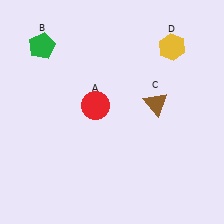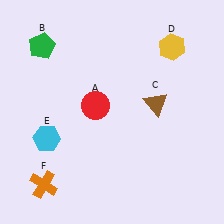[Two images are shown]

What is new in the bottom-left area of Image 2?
An orange cross (F) was added in the bottom-left area of Image 2.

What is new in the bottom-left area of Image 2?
A cyan hexagon (E) was added in the bottom-left area of Image 2.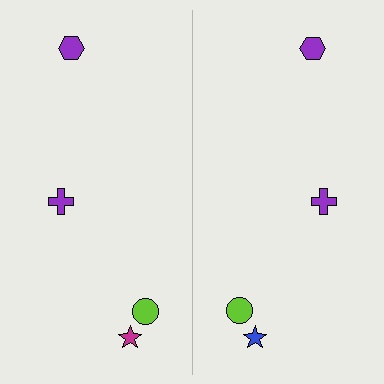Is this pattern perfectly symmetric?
No, the pattern is not perfectly symmetric. The blue star on the right side breaks the symmetry — its mirror counterpart is magenta.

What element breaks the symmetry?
The blue star on the right side breaks the symmetry — its mirror counterpart is magenta.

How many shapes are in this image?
There are 8 shapes in this image.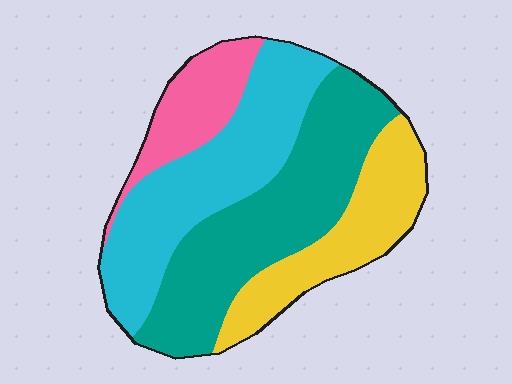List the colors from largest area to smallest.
From largest to smallest: teal, cyan, yellow, pink.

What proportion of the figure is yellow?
Yellow covers about 20% of the figure.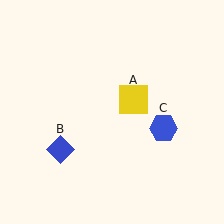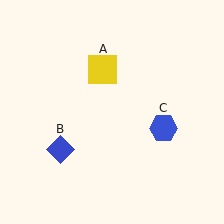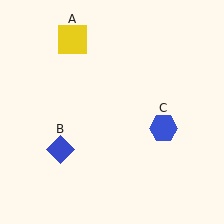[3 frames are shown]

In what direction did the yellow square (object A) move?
The yellow square (object A) moved up and to the left.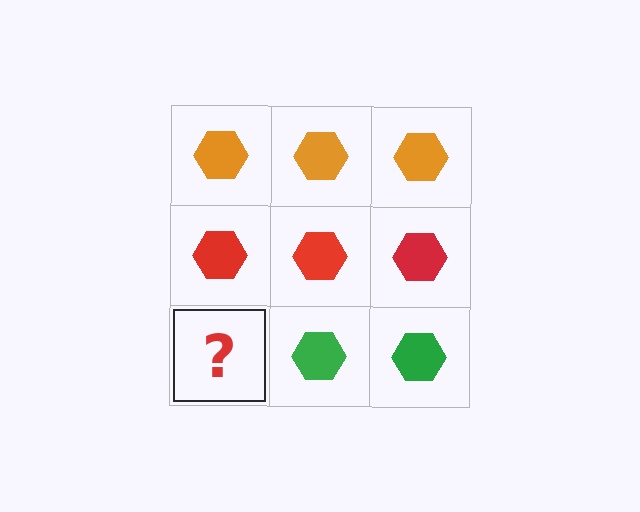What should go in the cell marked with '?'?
The missing cell should contain a green hexagon.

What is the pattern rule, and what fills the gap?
The rule is that each row has a consistent color. The gap should be filled with a green hexagon.